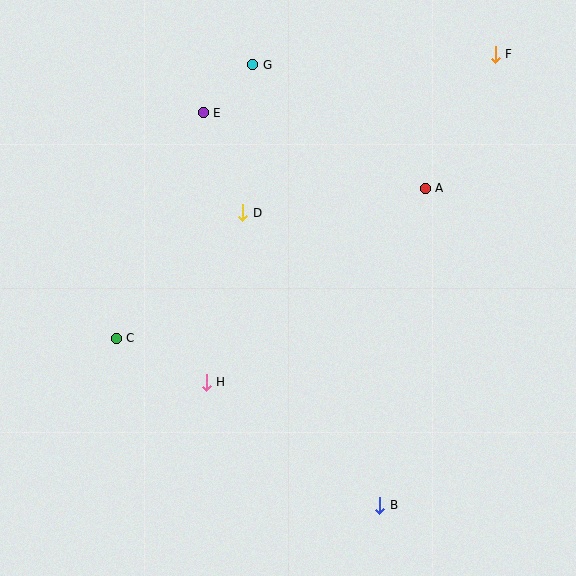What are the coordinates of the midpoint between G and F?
The midpoint between G and F is at (374, 60).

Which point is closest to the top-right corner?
Point F is closest to the top-right corner.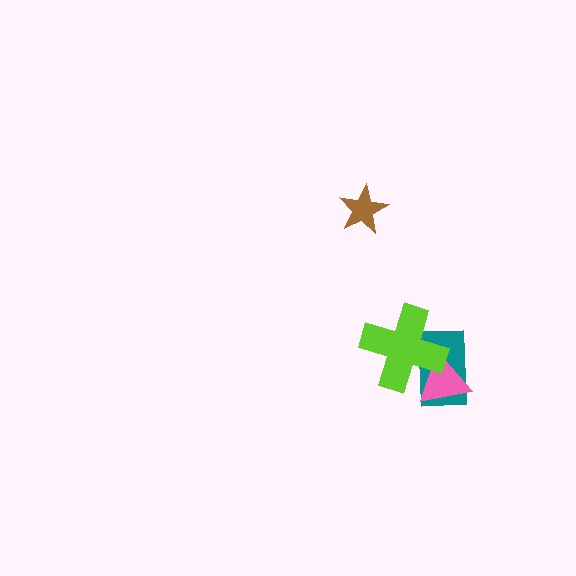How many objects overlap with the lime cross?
2 objects overlap with the lime cross.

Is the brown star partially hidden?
No, no other shape covers it.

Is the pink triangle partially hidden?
Yes, it is partially covered by another shape.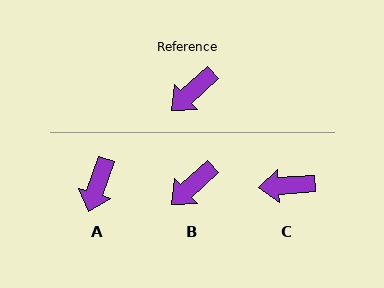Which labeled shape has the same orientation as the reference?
B.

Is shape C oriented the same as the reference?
No, it is off by about 39 degrees.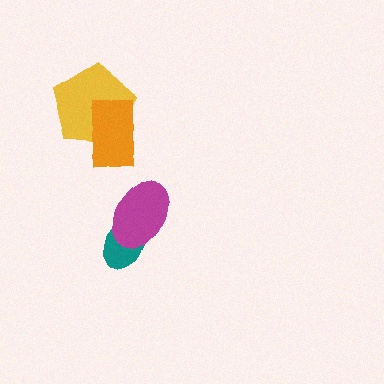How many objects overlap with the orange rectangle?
1 object overlaps with the orange rectangle.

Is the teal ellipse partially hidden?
Yes, it is partially covered by another shape.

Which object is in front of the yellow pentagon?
The orange rectangle is in front of the yellow pentagon.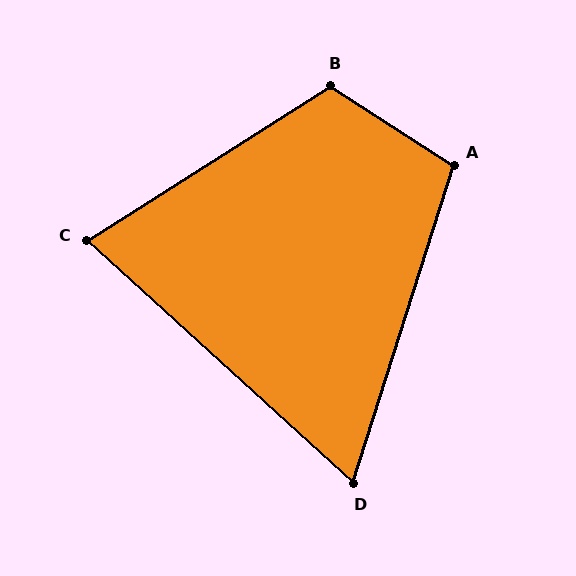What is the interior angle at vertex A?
Approximately 105 degrees (obtuse).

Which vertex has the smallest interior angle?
D, at approximately 65 degrees.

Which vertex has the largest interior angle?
B, at approximately 115 degrees.